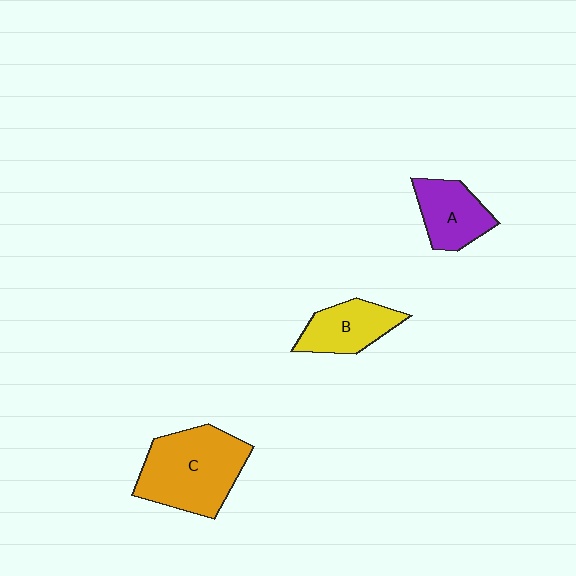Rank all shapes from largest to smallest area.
From largest to smallest: C (orange), B (yellow), A (purple).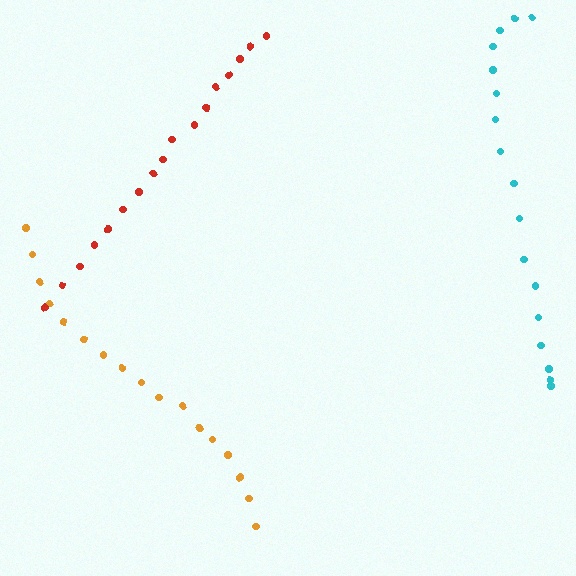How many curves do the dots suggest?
There are 3 distinct paths.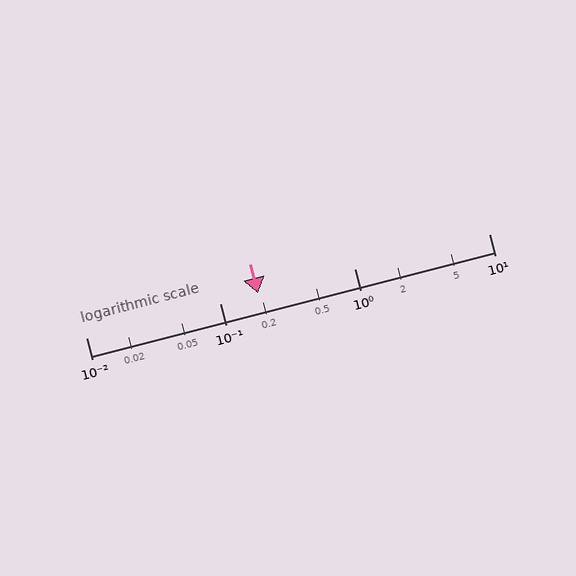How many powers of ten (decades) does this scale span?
The scale spans 3 decades, from 0.01 to 10.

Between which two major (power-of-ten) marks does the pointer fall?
The pointer is between 0.1 and 1.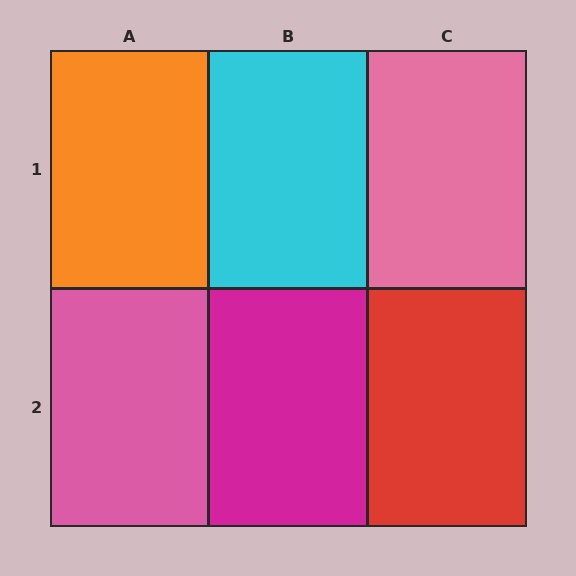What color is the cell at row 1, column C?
Pink.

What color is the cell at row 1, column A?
Orange.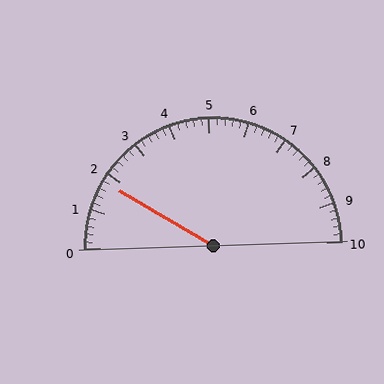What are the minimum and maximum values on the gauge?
The gauge ranges from 0 to 10.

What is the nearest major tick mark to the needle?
The nearest major tick mark is 2.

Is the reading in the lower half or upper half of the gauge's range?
The reading is in the lower half of the range (0 to 10).